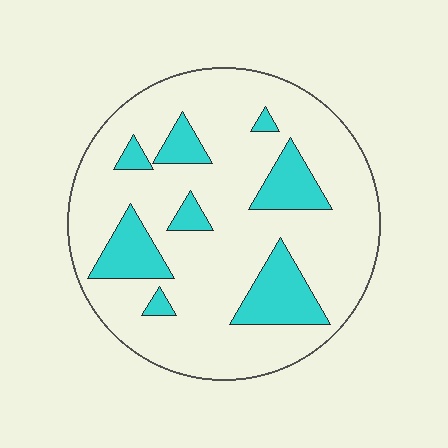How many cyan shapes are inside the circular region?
8.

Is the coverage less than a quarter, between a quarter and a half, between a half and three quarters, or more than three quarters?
Less than a quarter.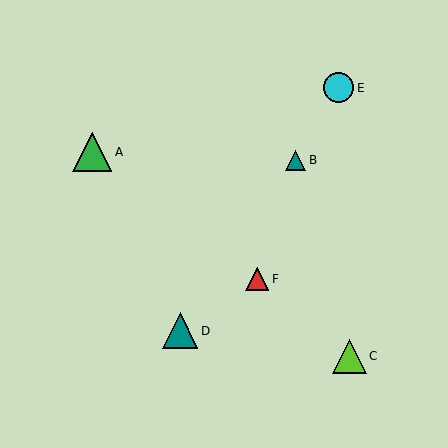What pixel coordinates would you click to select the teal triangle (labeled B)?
Click at (296, 160) to select the teal triangle B.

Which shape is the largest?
The green triangle (labeled A) is the largest.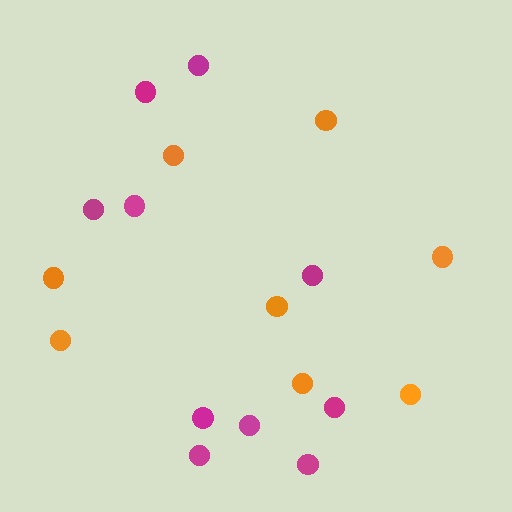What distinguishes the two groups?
There are 2 groups: one group of orange circles (8) and one group of magenta circles (10).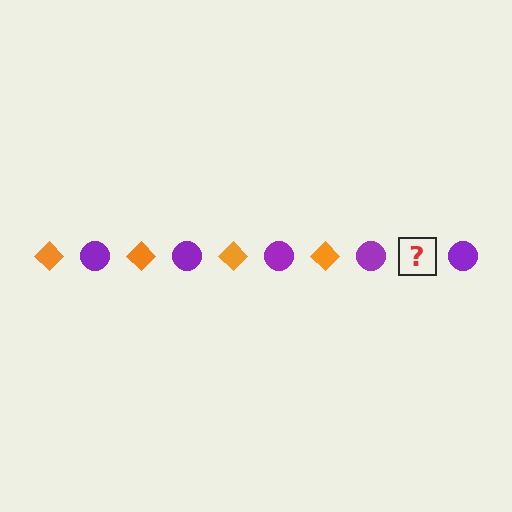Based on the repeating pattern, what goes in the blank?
The blank should be an orange diamond.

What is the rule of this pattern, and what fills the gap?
The rule is that the pattern alternates between orange diamond and purple circle. The gap should be filled with an orange diamond.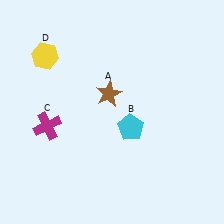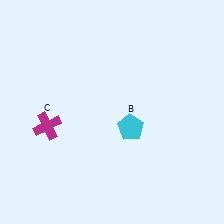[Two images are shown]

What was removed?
The brown star (A), the yellow hexagon (D) were removed in Image 2.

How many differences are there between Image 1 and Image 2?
There are 2 differences between the two images.